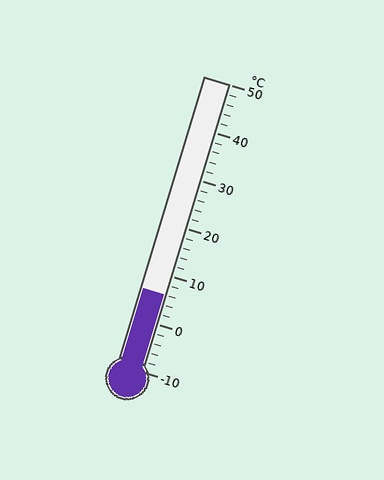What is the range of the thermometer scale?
The thermometer scale ranges from -10°C to 50°C.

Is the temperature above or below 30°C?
The temperature is below 30°C.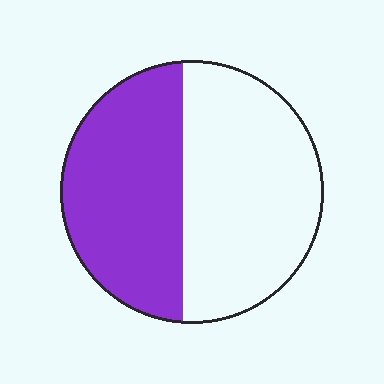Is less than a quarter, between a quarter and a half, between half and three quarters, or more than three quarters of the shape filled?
Between a quarter and a half.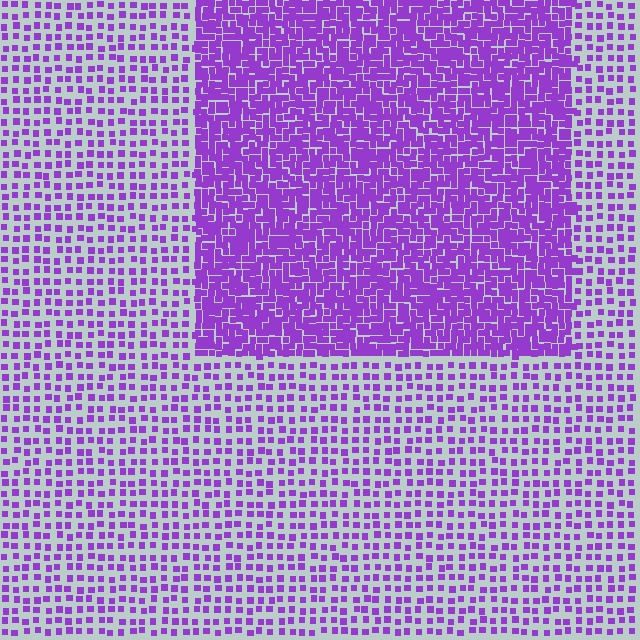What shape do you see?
I see a rectangle.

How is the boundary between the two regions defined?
The boundary is defined by a change in element density (approximately 2.5x ratio). All elements are the same color, size, and shape.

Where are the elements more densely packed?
The elements are more densely packed inside the rectangle boundary.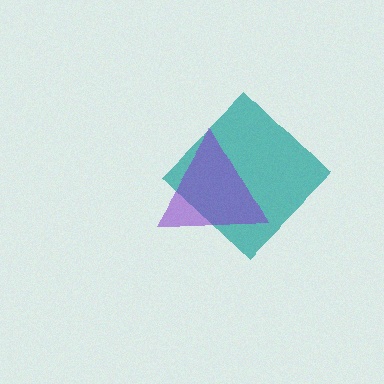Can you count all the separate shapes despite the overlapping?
Yes, there are 2 separate shapes.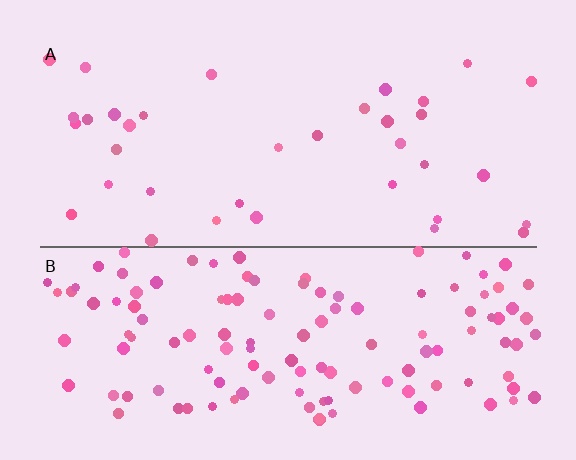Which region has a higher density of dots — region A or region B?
B (the bottom).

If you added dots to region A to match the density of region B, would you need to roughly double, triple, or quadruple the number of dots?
Approximately triple.